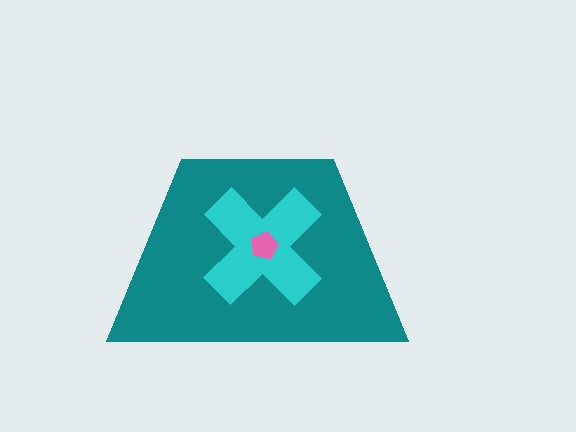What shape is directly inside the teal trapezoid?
The cyan cross.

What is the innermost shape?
The pink pentagon.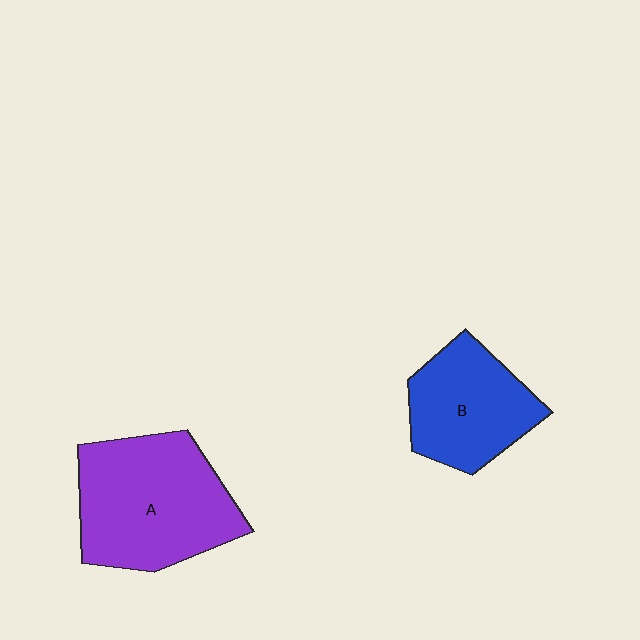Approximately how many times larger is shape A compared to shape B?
Approximately 1.4 times.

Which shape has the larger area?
Shape A (purple).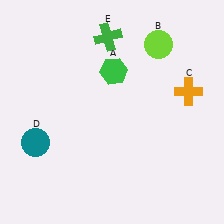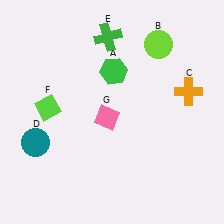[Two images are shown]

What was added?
A lime diamond (F), a pink diamond (G) were added in Image 2.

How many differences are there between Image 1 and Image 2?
There are 2 differences between the two images.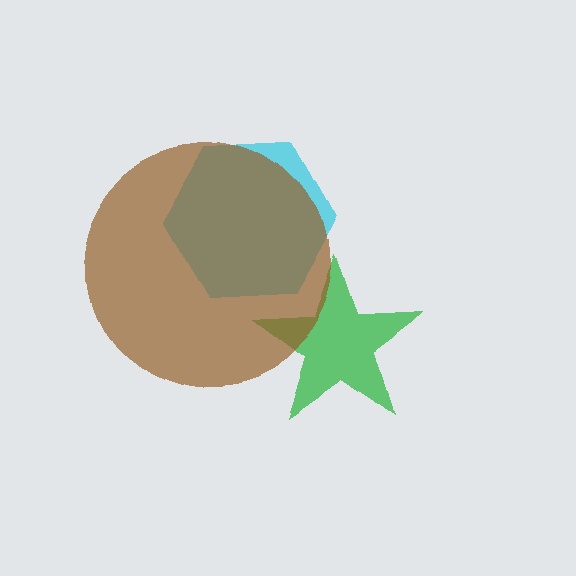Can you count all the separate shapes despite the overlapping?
Yes, there are 3 separate shapes.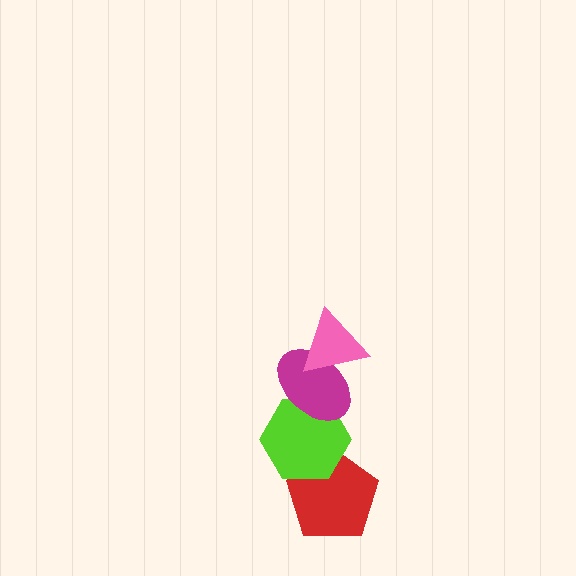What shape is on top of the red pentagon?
The lime hexagon is on top of the red pentagon.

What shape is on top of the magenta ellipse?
The pink triangle is on top of the magenta ellipse.